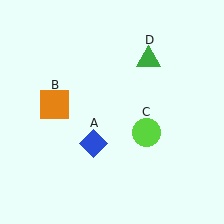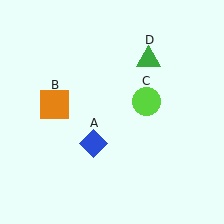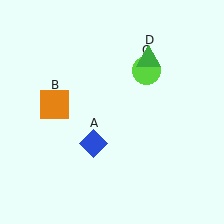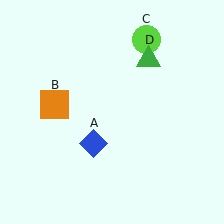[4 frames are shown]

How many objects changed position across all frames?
1 object changed position: lime circle (object C).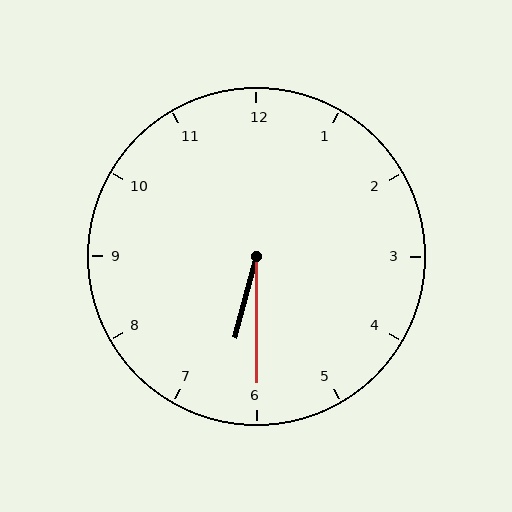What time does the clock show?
6:30.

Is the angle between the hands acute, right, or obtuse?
It is acute.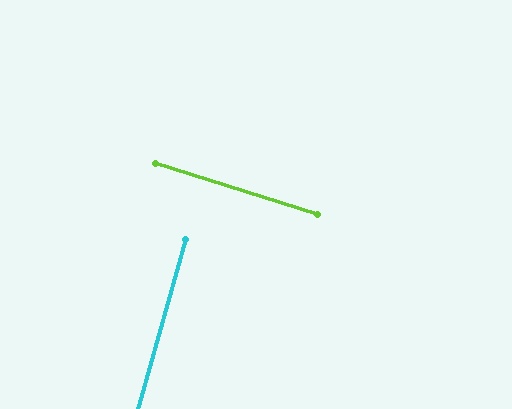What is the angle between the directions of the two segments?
Approximately 88 degrees.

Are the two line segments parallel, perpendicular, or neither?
Perpendicular — they meet at approximately 88°.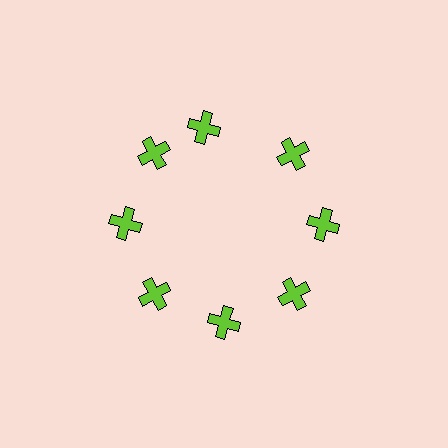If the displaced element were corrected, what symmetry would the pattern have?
It would have 8-fold rotational symmetry — the pattern would map onto itself every 45 degrees.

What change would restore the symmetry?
The symmetry would be restored by rotating it back into even spacing with its neighbors so that all 8 crosses sit at equal angles and equal distance from the center.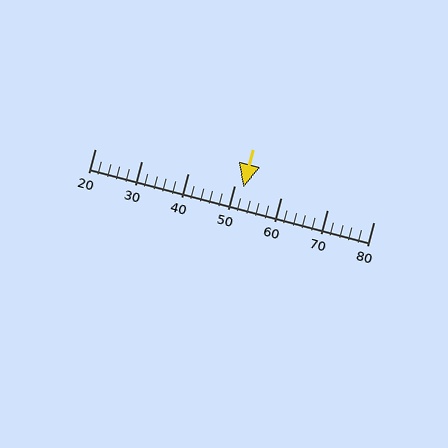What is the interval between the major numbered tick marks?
The major tick marks are spaced 10 units apart.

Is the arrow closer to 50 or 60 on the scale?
The arrow is closer to 50.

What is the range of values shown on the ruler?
The ruler shows values from 20 to 80.